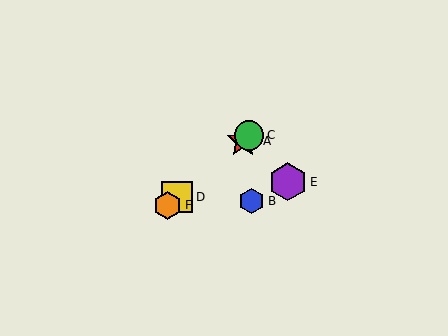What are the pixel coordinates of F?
Object F is at (168, 205).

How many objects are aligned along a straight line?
4 objects (A, C, D, F) are aligned along a straight line.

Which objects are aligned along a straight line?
Objects A, C, D, F are aligned along a straight line.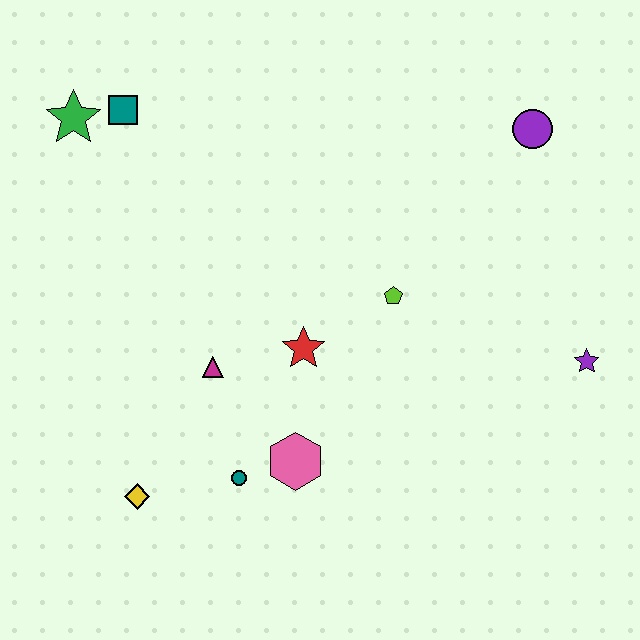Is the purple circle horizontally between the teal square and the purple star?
Yes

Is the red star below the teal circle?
No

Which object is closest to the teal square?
The green star is closest to the teal square.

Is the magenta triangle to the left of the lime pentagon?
Yes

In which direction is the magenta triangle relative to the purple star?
The magenta triangle is to the left of the purple star.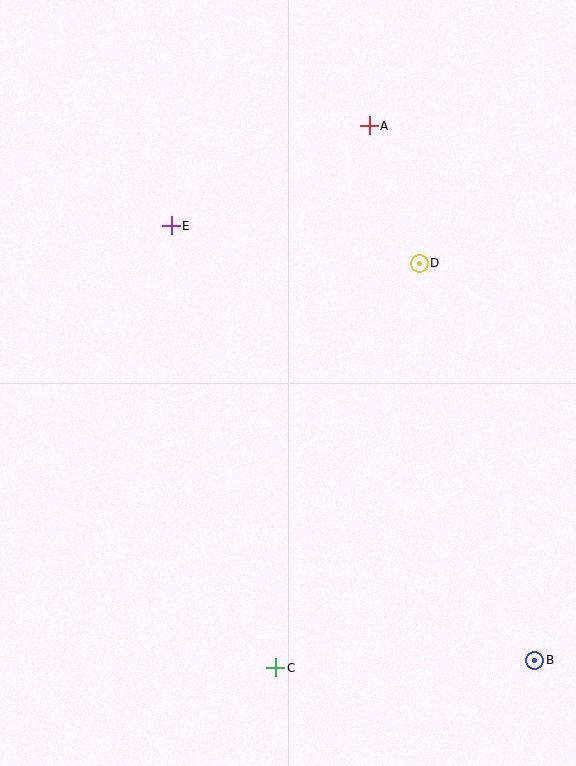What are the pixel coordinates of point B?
Point B is at (535, 660).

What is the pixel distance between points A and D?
The distance between A and D is 147 pixels.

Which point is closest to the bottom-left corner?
Point C is closest to the bottom-left corner.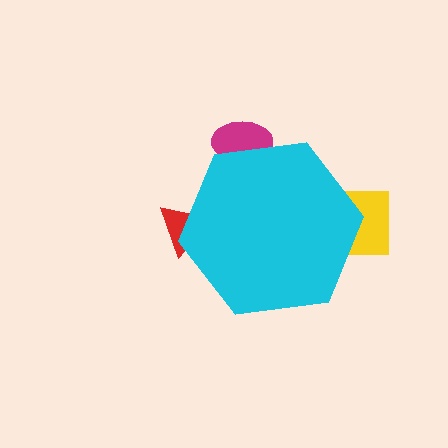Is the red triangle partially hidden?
Yes, the red triangle is partially hidden behind the cyan hexagon.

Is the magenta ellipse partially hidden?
Yes, the magenta ellipse is partially hidden behind the cyan hexagon.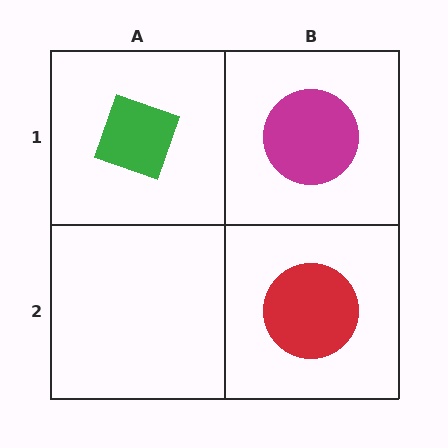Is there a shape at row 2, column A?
No, that cell is empty.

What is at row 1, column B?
A magenta circle.